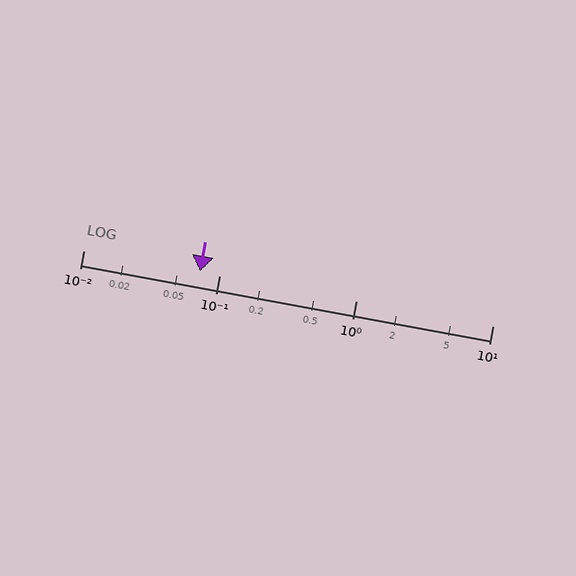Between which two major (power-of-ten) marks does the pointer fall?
The pointer is between 0.01 and 0.1.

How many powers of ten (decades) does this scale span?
The scale spans 3 decades, from 0.01 to 10.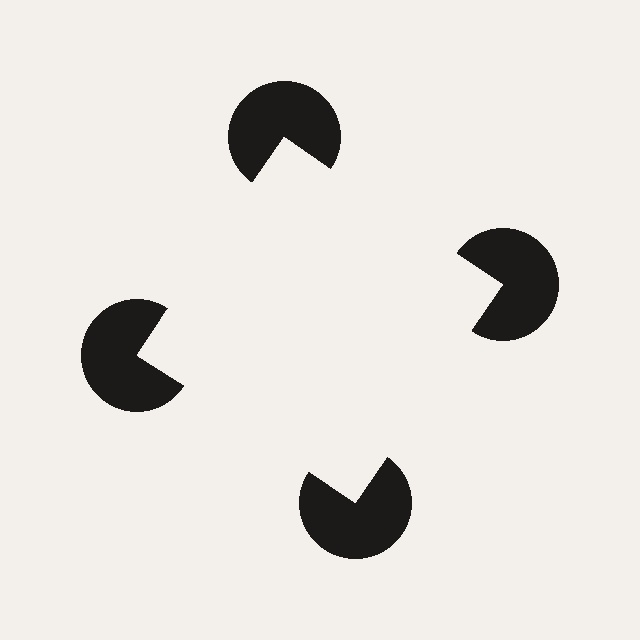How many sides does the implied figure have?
4 sides.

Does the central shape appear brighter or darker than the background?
It typically appears slightly brighter than the background, even though no actual brightness change is drawn.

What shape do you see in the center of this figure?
An illusory square — its edges are inferred from the aligned wedge cuts in the pac-man discs, not physically drawn.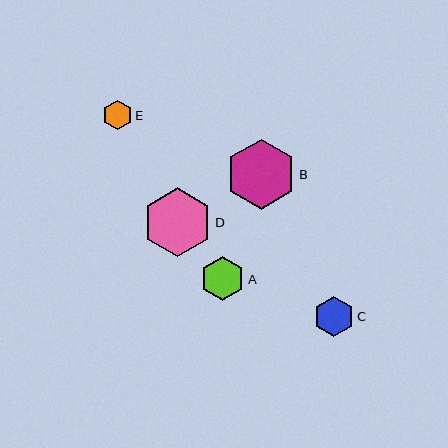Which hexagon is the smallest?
Hexagon E is the smallest with a size of approximately 30 pixels.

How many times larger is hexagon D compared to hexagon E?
Hexagon D is approximately 2.3 times the size of hexagon E.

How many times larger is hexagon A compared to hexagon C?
Hexagon A is approximately 1.1 times the size of hexagon C.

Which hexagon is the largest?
Hexagon B is the largest with a size of approximately 70 pixels.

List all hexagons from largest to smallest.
From largest to smallest: B, D, A, C, E.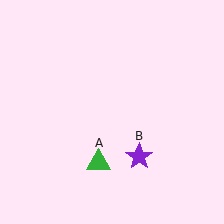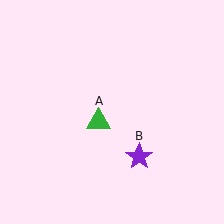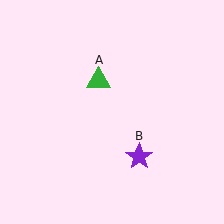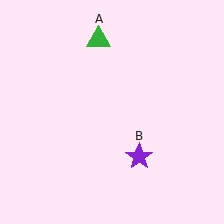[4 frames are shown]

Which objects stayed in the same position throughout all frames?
Purple star (object B) remained stationary.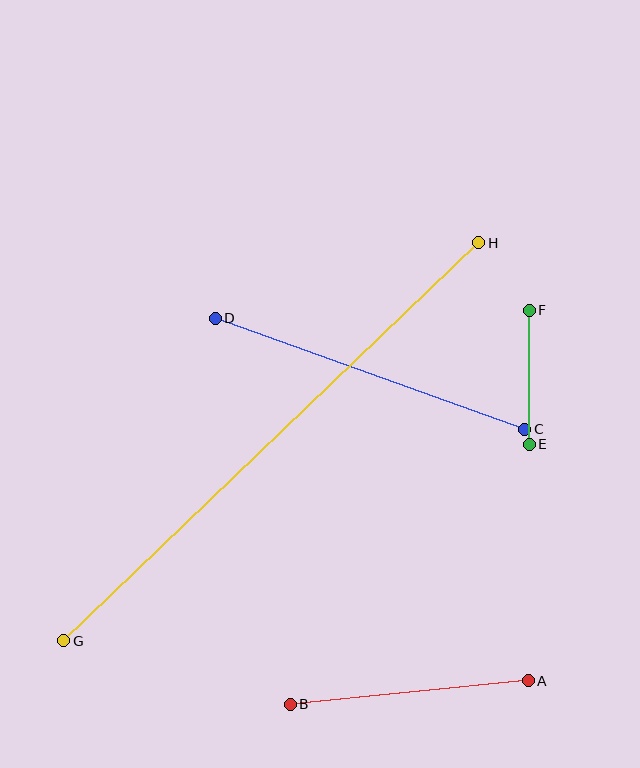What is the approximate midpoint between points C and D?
The midpoint is at approximately (370, 374) pixels.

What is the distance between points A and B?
The distance is approximately 239 pixels.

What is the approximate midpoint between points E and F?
The midpoint is at approximately (529, 377) pixels.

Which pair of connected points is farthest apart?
Points G and H are farthest apart.